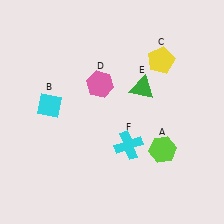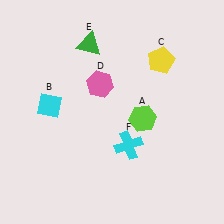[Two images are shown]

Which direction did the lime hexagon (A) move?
The lime hexagon (A) moved up.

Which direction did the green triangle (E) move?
The green triangle (E) moved left.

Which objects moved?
The objects that moved are: the lime hexagon (A), the green triangle (E).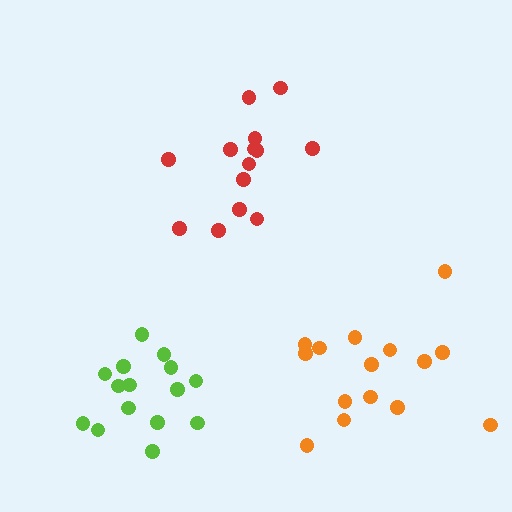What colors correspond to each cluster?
The clusters are colored: red, orange, lime.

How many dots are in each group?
Group 1: 14 dots, Group 2: 15 dots, Group 3: 15 dots (44 total).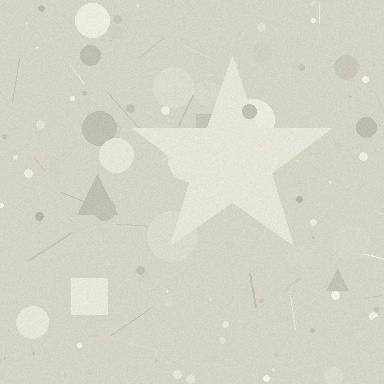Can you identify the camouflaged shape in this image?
The camouflaged shape is a star.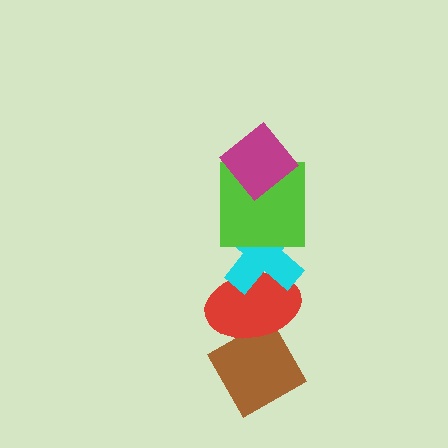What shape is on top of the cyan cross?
The lime square is on top of the cyan cross.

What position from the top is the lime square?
The lime square is 2nd from the top.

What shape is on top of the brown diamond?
The red ellipse is on top of the brown diamond.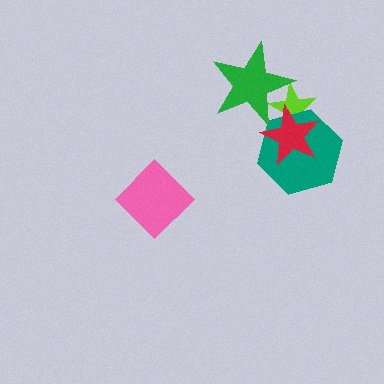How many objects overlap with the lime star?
3 objects overlap with the lime star.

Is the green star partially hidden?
Yes, it is partially covered by another shape.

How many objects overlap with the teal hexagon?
2 objects overlap with the teal hexagon.